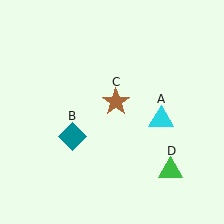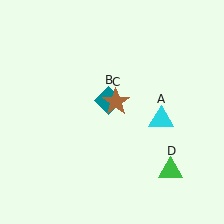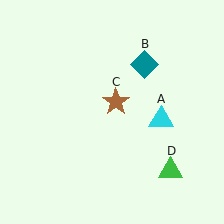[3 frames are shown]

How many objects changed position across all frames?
1 object changed position: teal diamond (object B).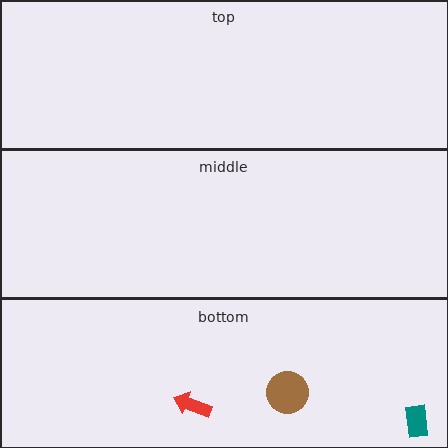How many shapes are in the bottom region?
3.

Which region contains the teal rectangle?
The bottom region.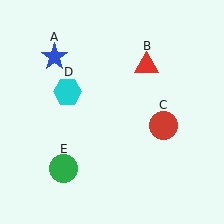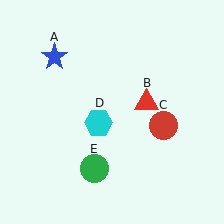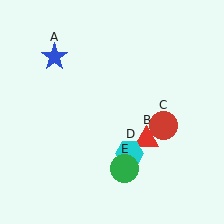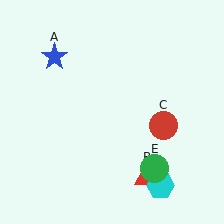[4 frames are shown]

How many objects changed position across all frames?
3 objects changed position: red triangle (object B), cyan hexagon (object D), green circle (object E).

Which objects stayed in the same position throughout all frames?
Blue star (object A) and red circle (object C) remained stationary.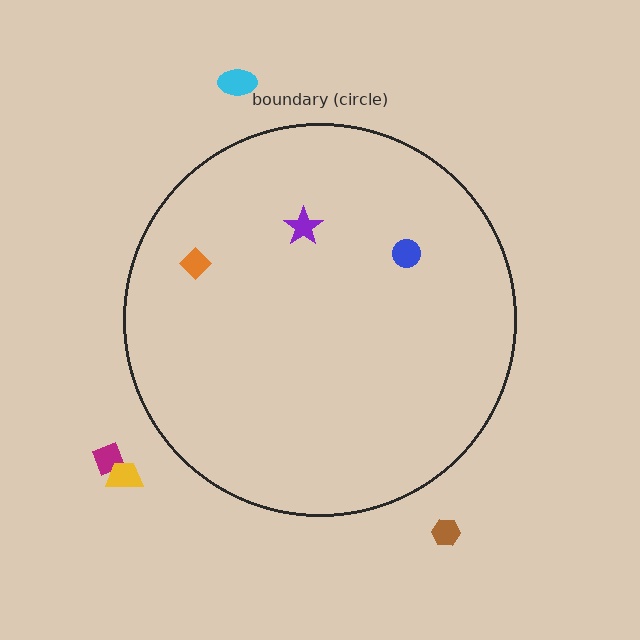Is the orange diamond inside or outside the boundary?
Inside.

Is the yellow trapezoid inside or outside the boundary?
Outside.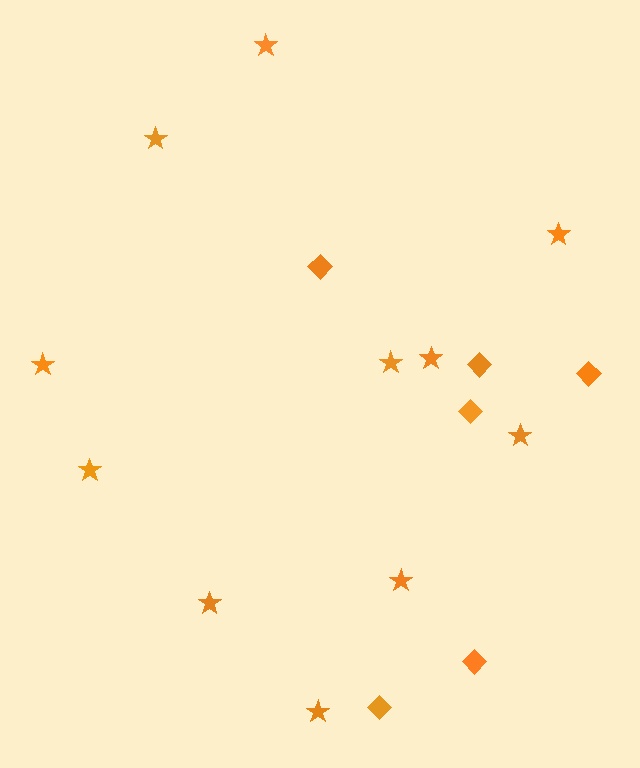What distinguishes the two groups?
There are 2 groups: one group of diamonds (6) and one group of stars (11).